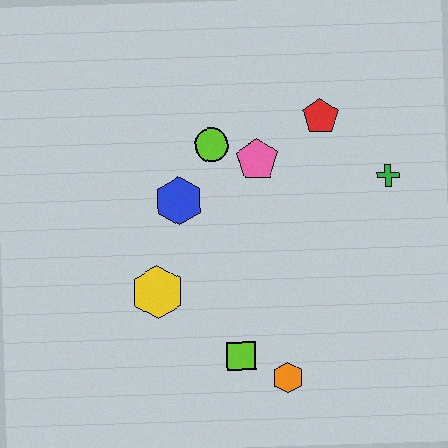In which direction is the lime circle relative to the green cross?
The lime circle is to the left of the green cross.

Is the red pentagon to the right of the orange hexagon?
Yes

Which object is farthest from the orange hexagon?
The red pentagon is farthest from the orange hexagon.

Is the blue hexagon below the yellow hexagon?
No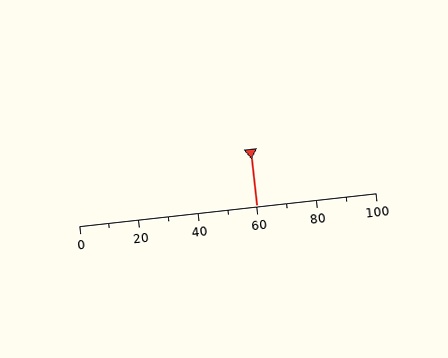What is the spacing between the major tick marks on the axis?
The major ticks are spaced 20 apart.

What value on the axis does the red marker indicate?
The marker indicates approximately 60.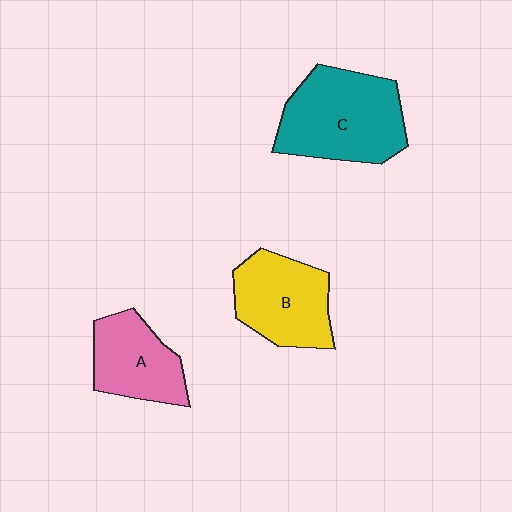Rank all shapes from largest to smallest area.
From largest to smallest: C (teal), B (yellow), A (pink).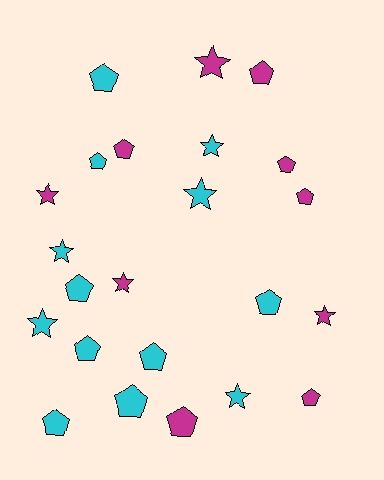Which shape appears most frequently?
Pentagon, with 14 objects.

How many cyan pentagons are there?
There are 8 cyan pentagons.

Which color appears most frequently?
Cyan, with 13 objects.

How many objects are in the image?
There are 23 objects.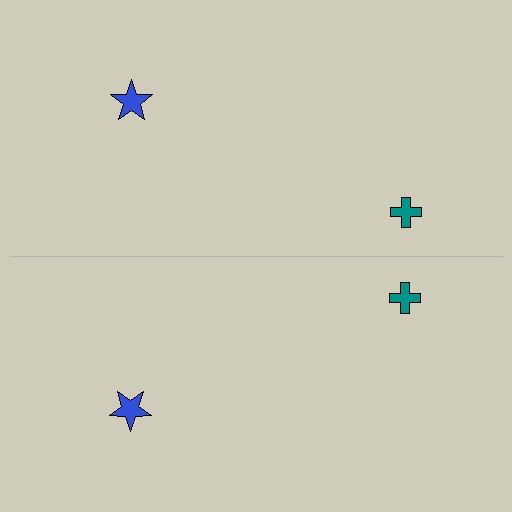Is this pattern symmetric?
Yes, this pattern has bilateral (reflection) symmetry.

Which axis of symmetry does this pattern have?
The pattern has a horizontal axis of symmetry running through the center of the image.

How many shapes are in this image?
There are 4 shapes in this image.